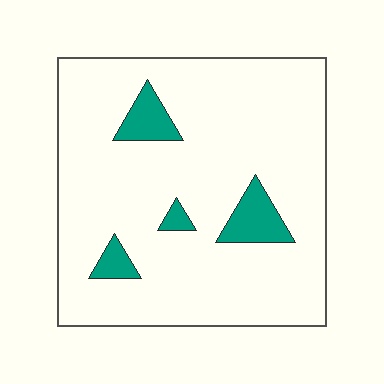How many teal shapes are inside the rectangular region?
4.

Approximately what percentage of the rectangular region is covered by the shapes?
Approximately 10%.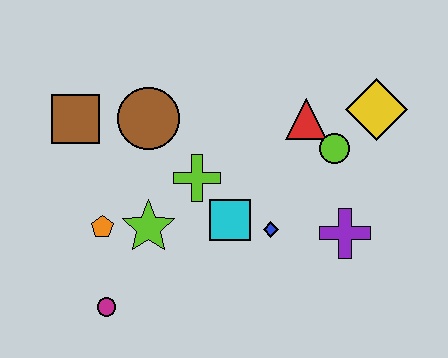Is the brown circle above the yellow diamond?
No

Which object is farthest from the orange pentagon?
The yellow diamond is farthest from the orange pentagon.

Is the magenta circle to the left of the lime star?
Yes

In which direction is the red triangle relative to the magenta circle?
The red triangle is to the right of the magenta circle.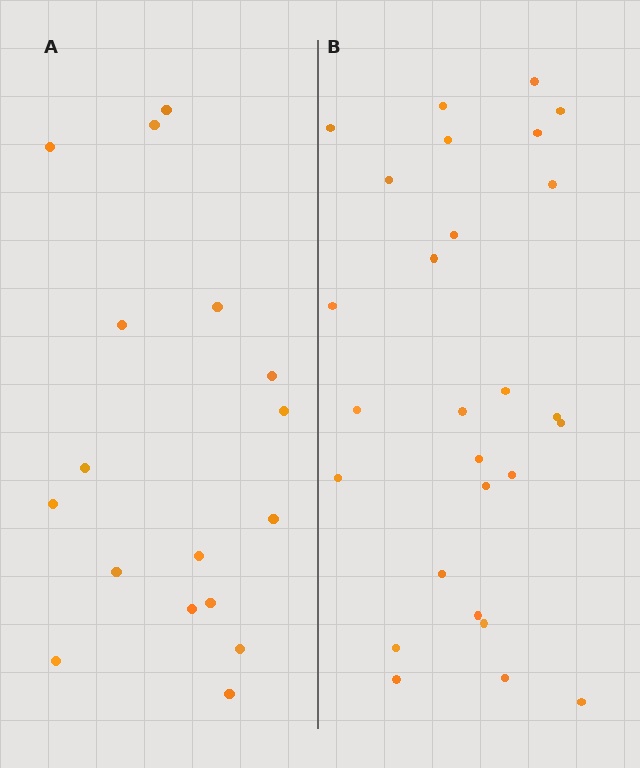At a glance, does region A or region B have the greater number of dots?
Region B (the right region) has more dots.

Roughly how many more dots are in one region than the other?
Region B has roughly 10 or so more dots than region A.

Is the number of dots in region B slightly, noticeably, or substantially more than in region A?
Region B has substantially more. The ratio is roughly 1.6 to 1.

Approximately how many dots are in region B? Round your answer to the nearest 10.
About 30 dots. (The exact count is 27, which rounds to 30.)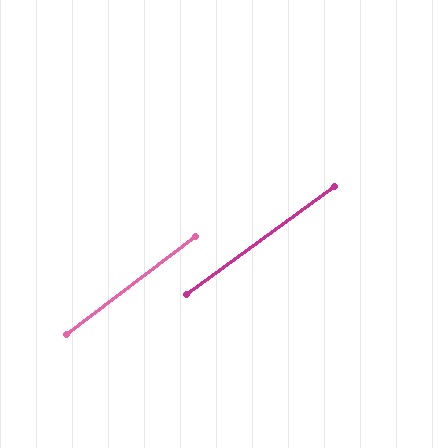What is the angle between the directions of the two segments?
Approximately 1 degree.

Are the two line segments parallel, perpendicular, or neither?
Parallel — their directions differ by only 1.2°.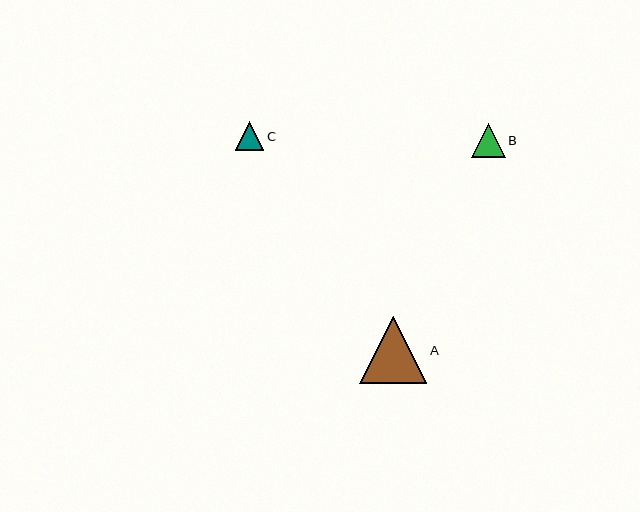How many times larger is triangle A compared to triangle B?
Triangle A is approximately 2.0 times the size of triangle B.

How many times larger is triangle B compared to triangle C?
Triangle B is approximately 1.2 times the size of triangle C.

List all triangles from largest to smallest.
From largest to smallest: A, B, C.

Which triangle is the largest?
Triangle A is the largest with a size of approximately 67 pixels.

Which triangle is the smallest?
Triangle C is the smallest with a size of approximately 28 pixels.